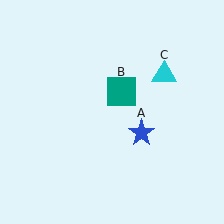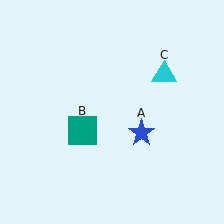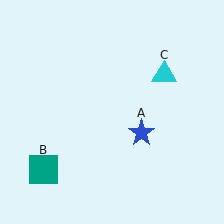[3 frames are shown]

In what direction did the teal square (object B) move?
The teal square (object B) moved down and to the left.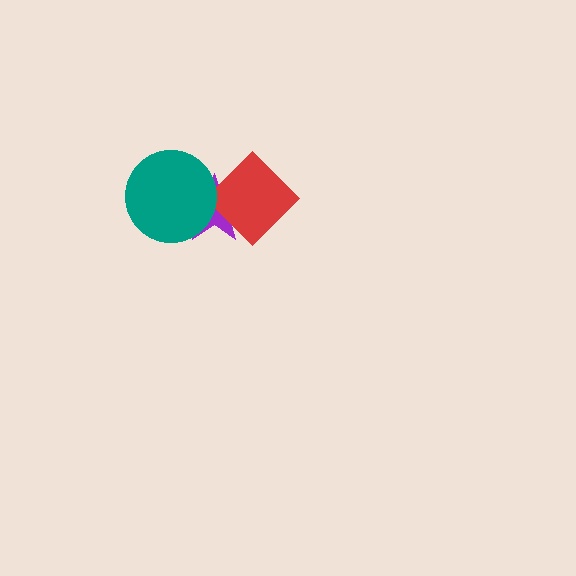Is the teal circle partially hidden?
No, no other shape covers it.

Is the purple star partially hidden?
Yes, it is partially covered by another shape.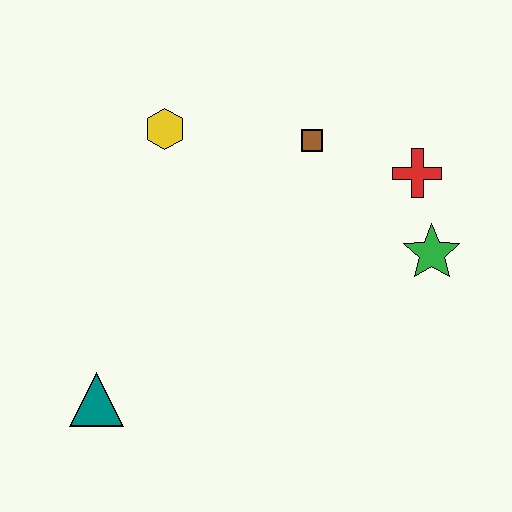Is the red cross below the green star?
No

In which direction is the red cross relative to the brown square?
The red cross is to the right of the brown square.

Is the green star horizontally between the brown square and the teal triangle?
No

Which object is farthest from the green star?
The teal triangle is farthest from the green star.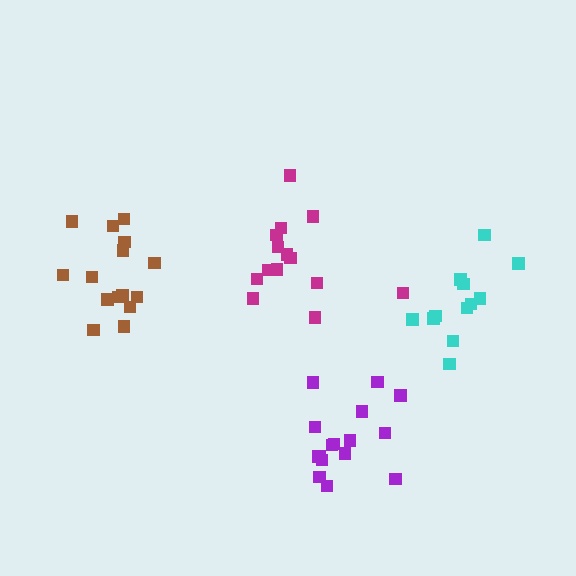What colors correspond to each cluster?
The clusters are colored: purple, cyan, magenta, brown.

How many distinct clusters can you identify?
There are 4 distinct clusters.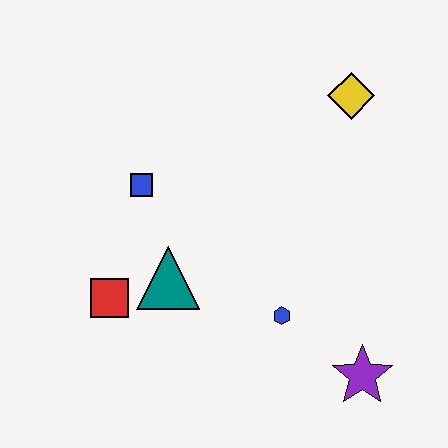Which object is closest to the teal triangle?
The red square is closest to the teal triangle.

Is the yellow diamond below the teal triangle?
No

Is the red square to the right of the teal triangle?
No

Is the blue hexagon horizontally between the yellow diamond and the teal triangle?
Yes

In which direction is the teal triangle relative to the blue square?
The teal triangle is below the blue square.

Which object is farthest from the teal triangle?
The yellow diamond is farthest from the teal triangle.